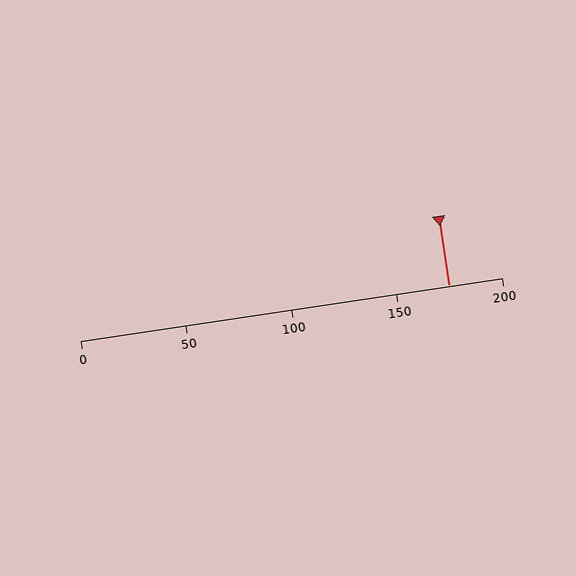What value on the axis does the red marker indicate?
The marker indicates approximately 175.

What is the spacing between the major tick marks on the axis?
The major ticks are spaced 50 apart.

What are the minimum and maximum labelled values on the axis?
The axis runs from 0 to 200.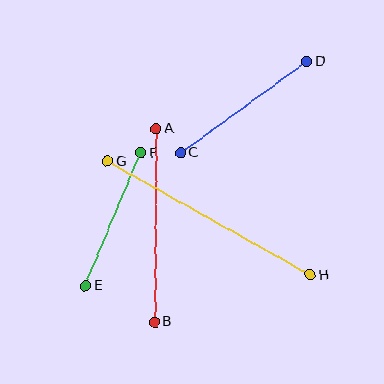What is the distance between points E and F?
The distance is approximately 144 pixels.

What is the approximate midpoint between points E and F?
The midpoint is at approximately (113, 219) pixels.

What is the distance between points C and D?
The distance is approximately 155 pixels.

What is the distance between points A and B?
The distance is approximately 193 pixels.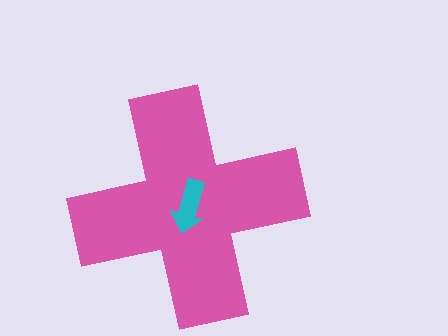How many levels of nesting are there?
2.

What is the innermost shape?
The cyan arrow.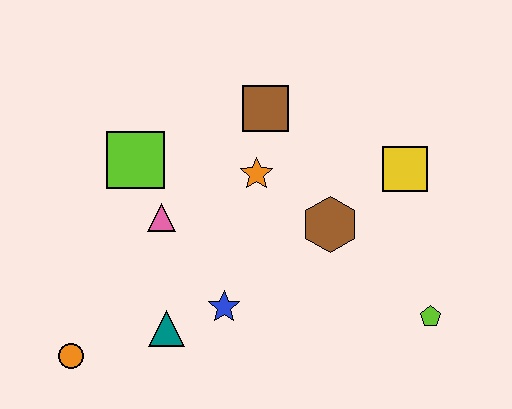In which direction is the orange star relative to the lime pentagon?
The orange star is to the left of the lime pentagon.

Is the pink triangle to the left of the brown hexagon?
Yes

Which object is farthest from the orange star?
The orange circle is farthest from the orange star.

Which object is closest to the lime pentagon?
The brown hexagon is closest to the lime pentagon.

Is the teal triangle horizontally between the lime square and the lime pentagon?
Yes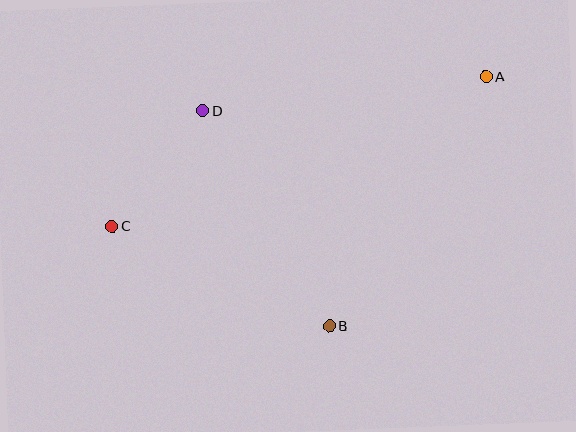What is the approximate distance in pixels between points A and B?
The distance between A and B is approximately 294 pixels.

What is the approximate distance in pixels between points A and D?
The distance between A and D is approximately 286 pixels.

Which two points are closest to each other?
Points C and D are closest to each other.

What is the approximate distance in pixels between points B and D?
The distance between B and D is approximately 250 pixels.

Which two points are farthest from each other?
Points A and C are farthest from each other.